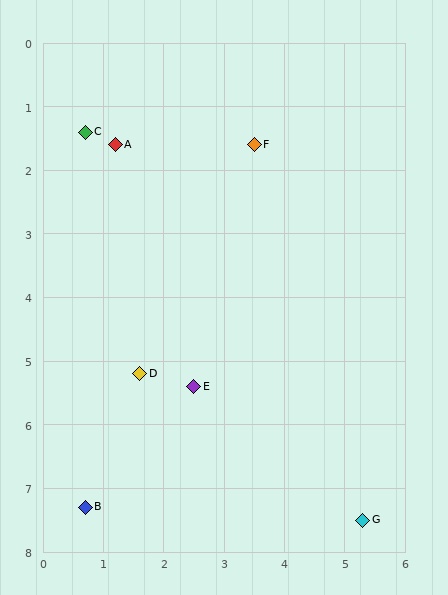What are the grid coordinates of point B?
Point B is at approximately (0.7, 7.3).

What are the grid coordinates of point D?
Point D is at approximately (1.6, 5.2).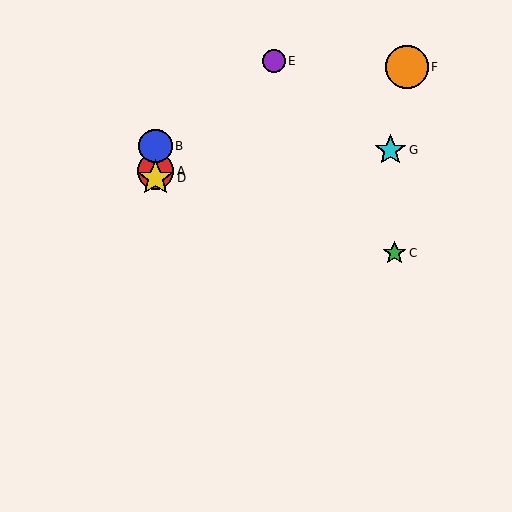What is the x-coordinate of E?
Object E is at x≈274.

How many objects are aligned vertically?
3 objects (A, B, D) are aligned vertically.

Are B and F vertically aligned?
No, B is at x≈156 and F is at x≈407.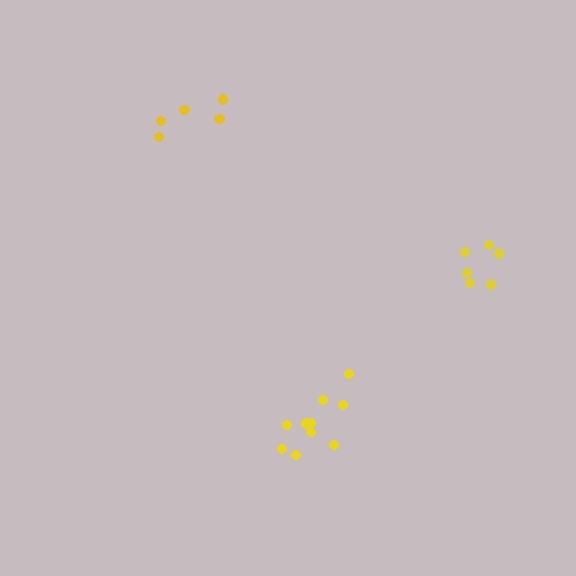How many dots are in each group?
Group 1: 5 dots, Group 2: 6 dots, Group 3: 10 dots (21 total).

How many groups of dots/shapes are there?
There are 3 groups.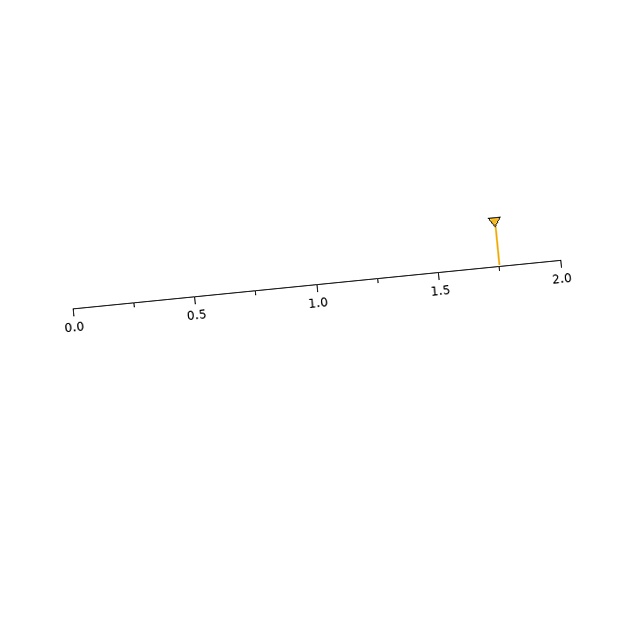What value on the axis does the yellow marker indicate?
The marker indicates approximately 1.75.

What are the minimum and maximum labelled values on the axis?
The axis runs from 0.0 to 2.0.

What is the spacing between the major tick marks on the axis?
The major ticks are spaced 0.5 apart.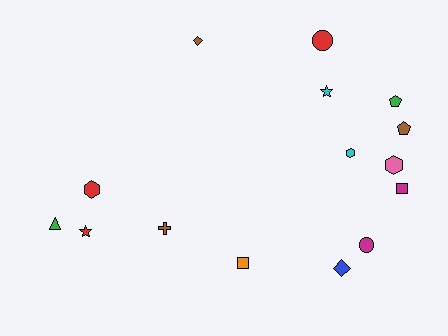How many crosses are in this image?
There is 1 cross.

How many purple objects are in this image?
There are no purple objects.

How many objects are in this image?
There are 15 objects.